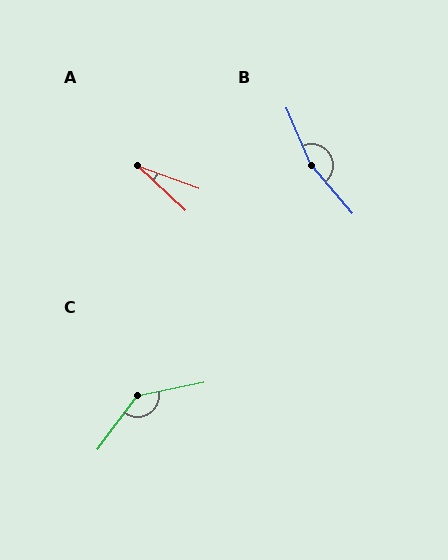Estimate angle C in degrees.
Approximately 138 degrees.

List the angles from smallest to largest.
A (23°), C (138°), B (163°).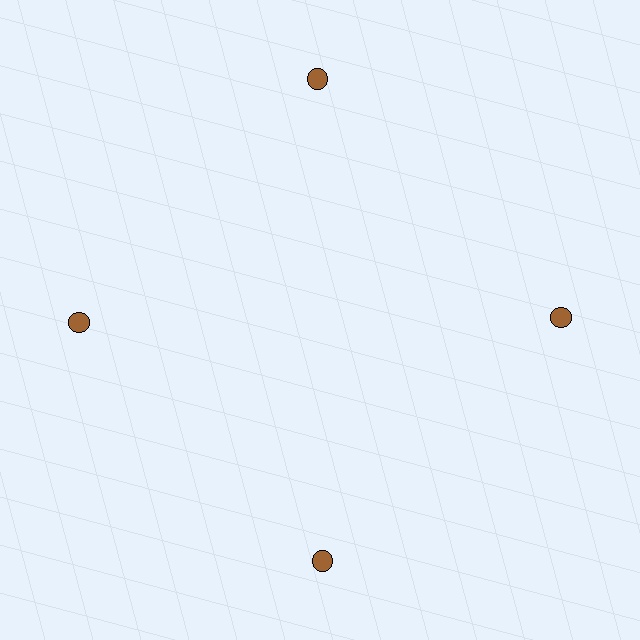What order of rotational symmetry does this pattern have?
This pattern has 4-fold rotational symmetry.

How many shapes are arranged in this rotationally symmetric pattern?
There are 4 shapes, arranged in 4 groups of 1.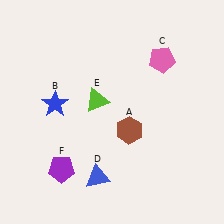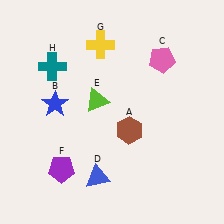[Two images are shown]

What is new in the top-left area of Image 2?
A teal cross (H) was added in the top-left area of Image 2.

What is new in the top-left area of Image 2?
A yellow cross (G) was added in the top-left area of Image 2.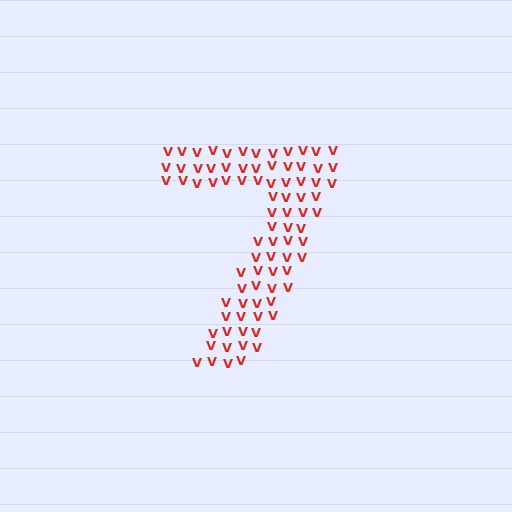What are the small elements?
The small elements are letter V's.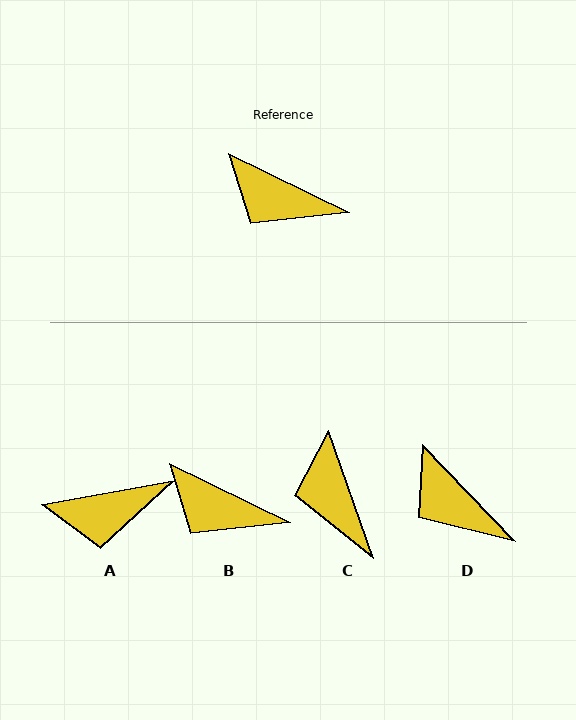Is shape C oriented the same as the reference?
No, it is off by about 45 degrees.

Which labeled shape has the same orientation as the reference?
B.